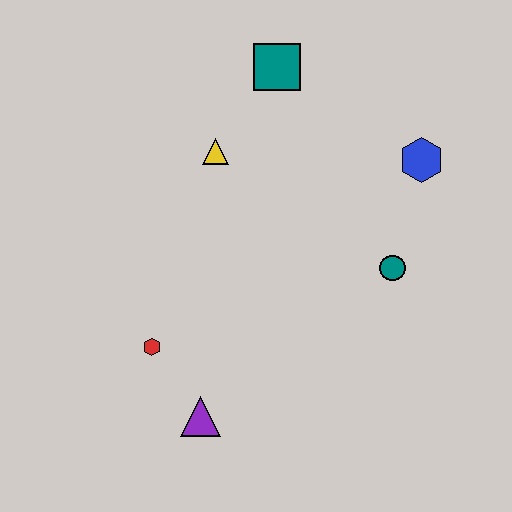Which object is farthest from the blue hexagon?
The purple triangle is farthest from the blue hexagon.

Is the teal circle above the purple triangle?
Yes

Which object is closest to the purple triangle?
The red hexagon is closest to the purple triangle.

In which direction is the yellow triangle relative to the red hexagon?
The yellow triangle is above the red hexagon.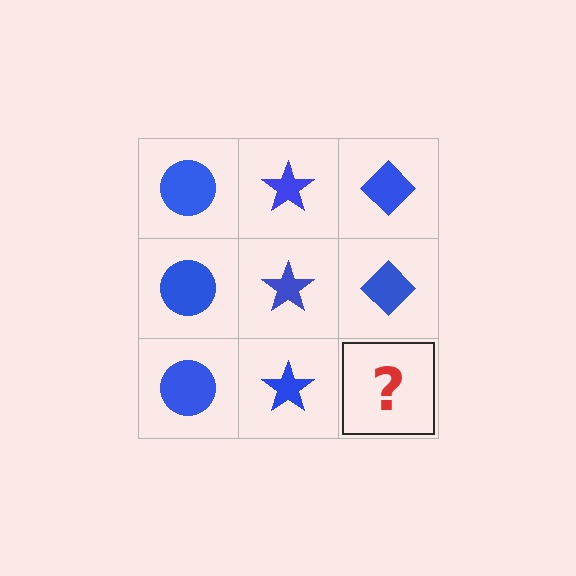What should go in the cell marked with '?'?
The missing cell should contain a blue diamond.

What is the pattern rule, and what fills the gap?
The rule is that each column has a consistent shape. The gap should be filled with a blue diamond.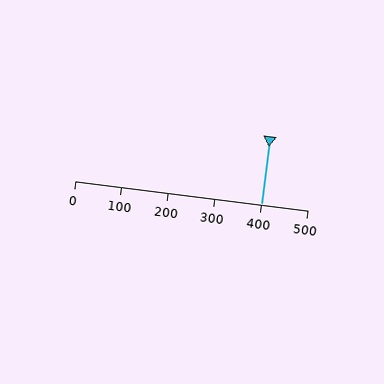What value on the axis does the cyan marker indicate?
The marker indicates approximately 400.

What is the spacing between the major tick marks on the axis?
The major ticks are spaced 100 apart.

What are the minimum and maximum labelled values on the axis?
The axis runs from 0 to 500.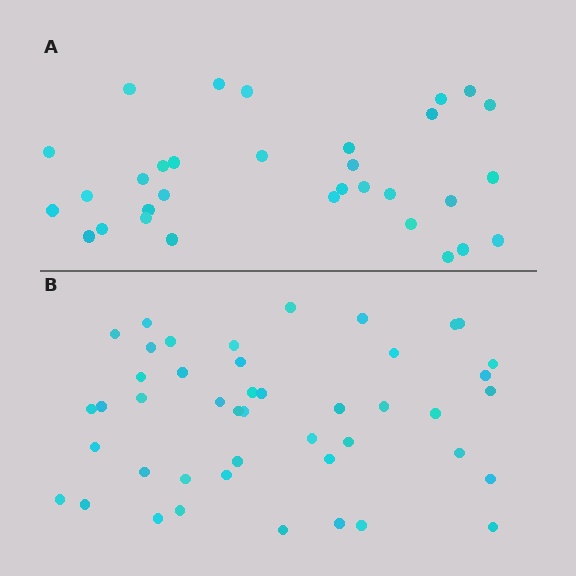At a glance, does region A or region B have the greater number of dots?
Region B (the bottom region) has more dots.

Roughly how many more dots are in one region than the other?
Region B has approximately 15 more dots than region A.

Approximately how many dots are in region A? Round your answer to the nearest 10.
About 30 dots. (The exact count is 32, which rounds to 30.)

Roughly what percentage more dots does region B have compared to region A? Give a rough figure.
About 40% more.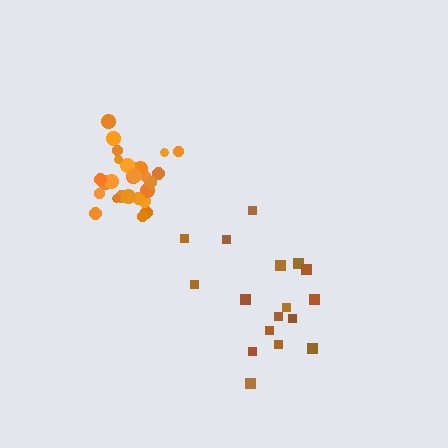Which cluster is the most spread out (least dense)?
Brown.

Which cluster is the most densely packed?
Orange.